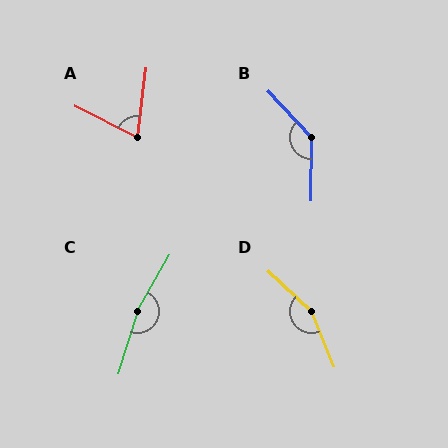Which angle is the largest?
C, at approximately 167 degrees.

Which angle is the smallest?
A, at approximately 70 degrees.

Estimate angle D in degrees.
Approximately 155 degrees.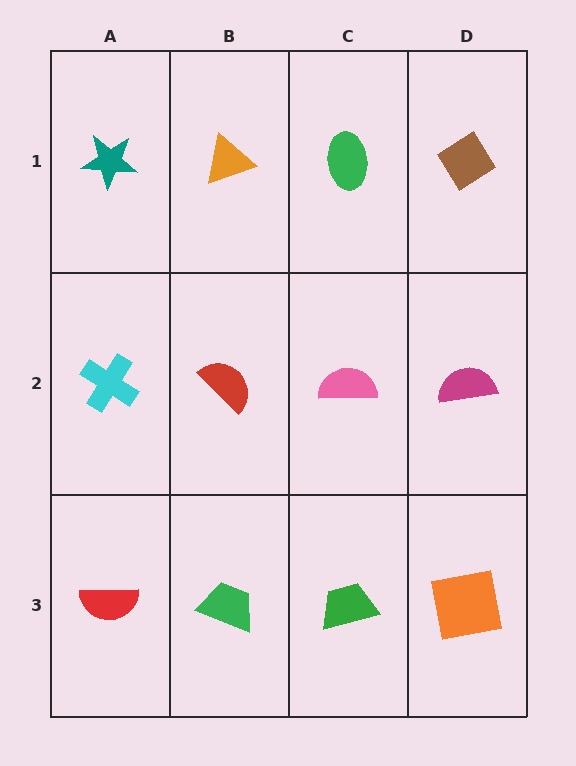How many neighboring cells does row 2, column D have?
3.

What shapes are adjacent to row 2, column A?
A teal star (row 1, column A), a red semicircle (row 3, column A), a red semicircle (row 2, column B).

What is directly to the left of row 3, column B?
A red semicircle.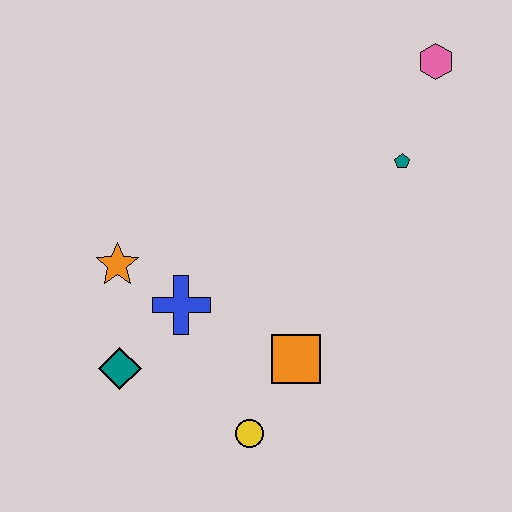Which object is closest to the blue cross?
The orange star is closest to the blue cross.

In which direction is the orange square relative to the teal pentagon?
The orange square is below the teal pentagon.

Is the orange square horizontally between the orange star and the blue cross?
No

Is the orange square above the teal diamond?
Yes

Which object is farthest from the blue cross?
The pink hexagon is farthest from the blue cross.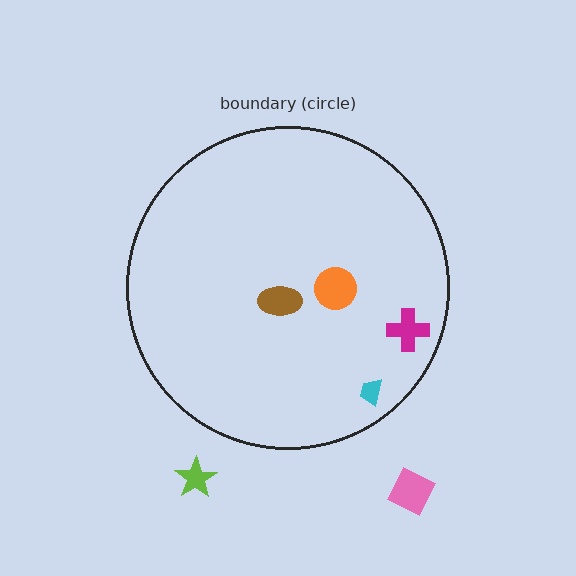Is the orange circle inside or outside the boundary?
Inside.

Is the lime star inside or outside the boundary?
Outside.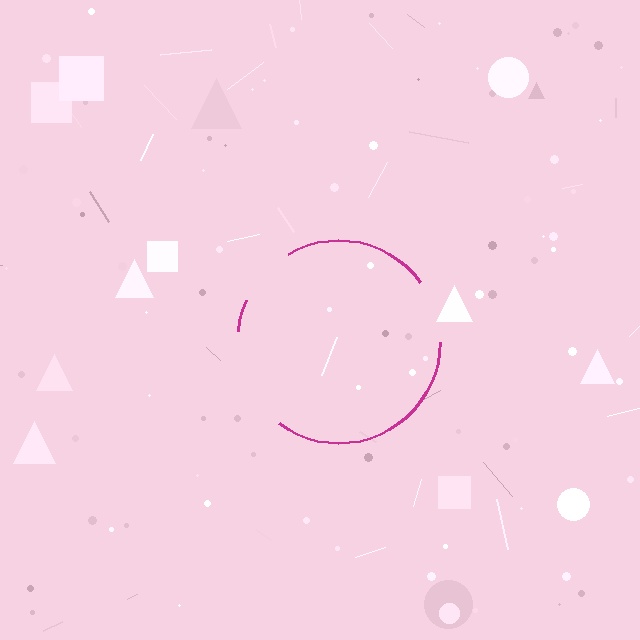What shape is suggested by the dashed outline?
The dashed outline suggests a circle.